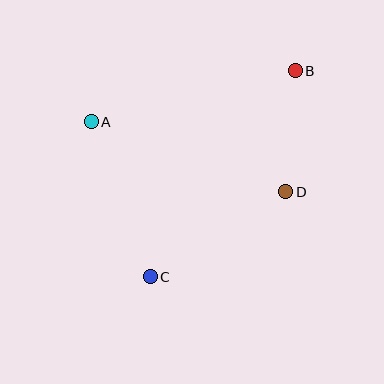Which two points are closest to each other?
Points B and D are closest to each other.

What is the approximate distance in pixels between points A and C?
The distance between A and C is approximately 166 pixels.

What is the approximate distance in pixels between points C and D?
The distance between C and D is approximately 160 pixels.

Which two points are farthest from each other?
Points B and C are farthest from each other.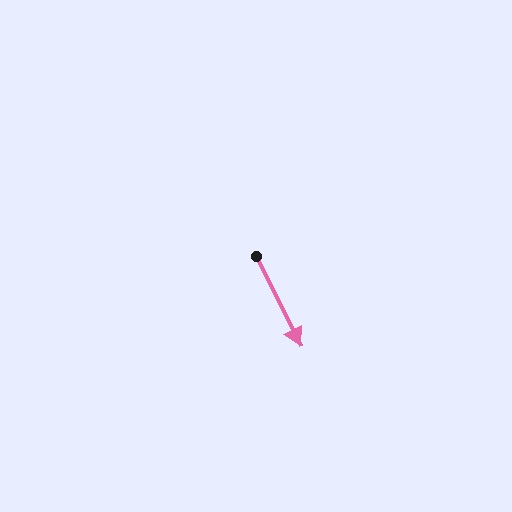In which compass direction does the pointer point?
Southeast.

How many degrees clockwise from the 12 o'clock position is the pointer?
Approximately 154 degrees.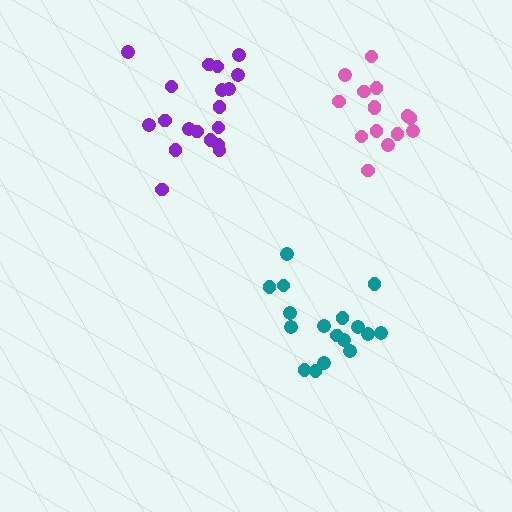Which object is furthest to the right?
The pink cluster is rightmost.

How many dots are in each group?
Group 1: 17 dots, Group 2: 15 dots, Group 3: 19 dots (51 total).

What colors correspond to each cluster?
The clusters are colored: teal, pink, purple.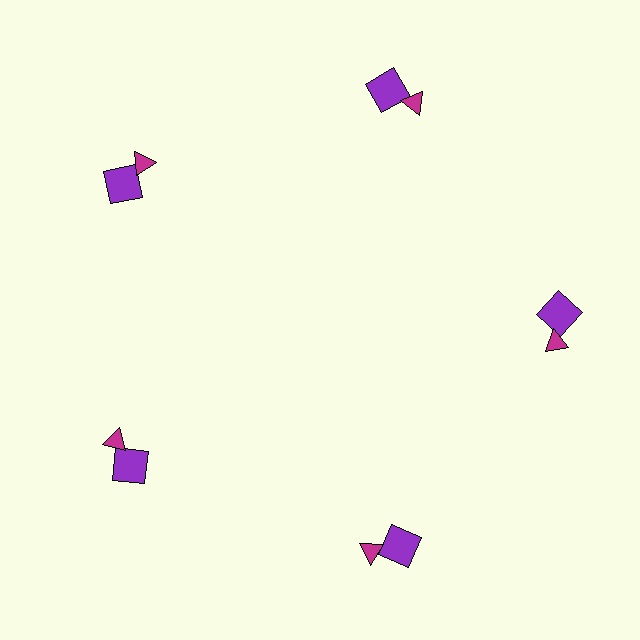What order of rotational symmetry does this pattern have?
This pattern has 5-fold rotational symmetry.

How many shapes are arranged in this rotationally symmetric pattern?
There are 10 shapes, arranged in 5 groups of 2.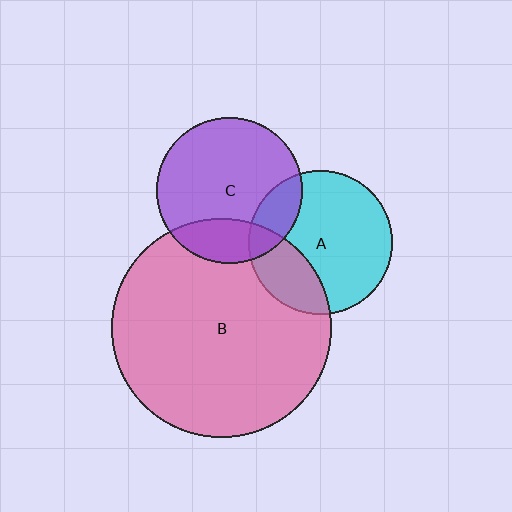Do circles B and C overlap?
Yes.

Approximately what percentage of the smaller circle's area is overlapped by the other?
Approximately 20%.